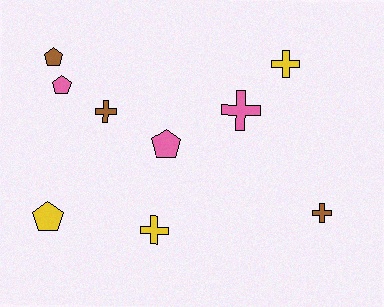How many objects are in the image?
There are 9 objects.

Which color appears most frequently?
Pink, with 3 objects.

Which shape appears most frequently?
Cross, with 5 objects.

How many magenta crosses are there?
There are no magenta crosses.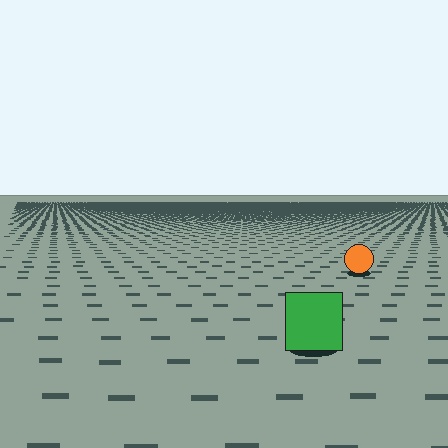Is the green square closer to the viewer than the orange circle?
Yes. The green square is closer — you can tell from the texture gradient: the ground texture is coarser near it.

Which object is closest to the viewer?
The green square is closest. The texture marks near it are larger and more spread out.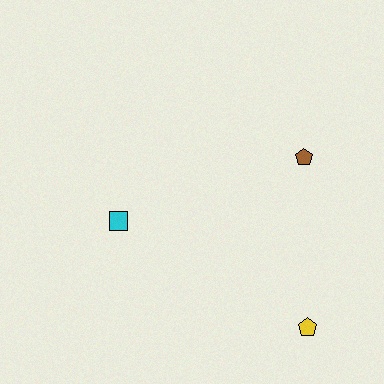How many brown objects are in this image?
There is 1 brown object.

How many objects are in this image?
There are 3 objects.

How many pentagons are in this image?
There are 2 pentagons.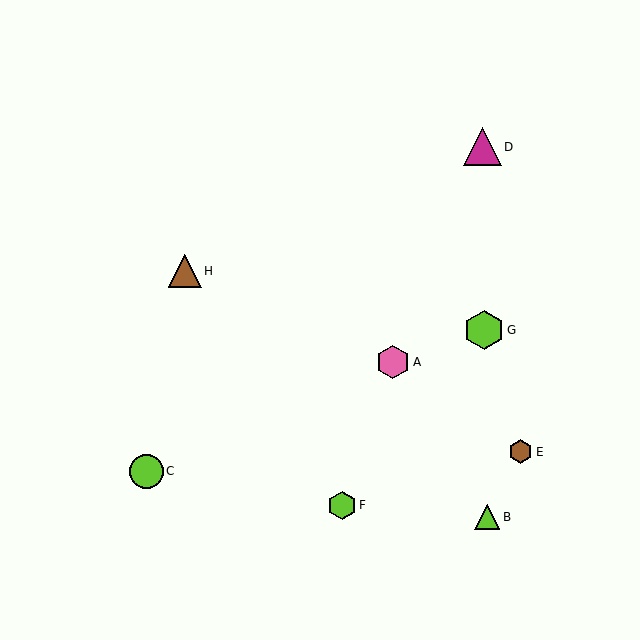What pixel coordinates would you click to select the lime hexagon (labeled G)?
Click at (484, 330) to select the lime hexagon G.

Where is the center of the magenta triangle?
The center of the magenta triangle is at (482, 147).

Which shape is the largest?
The lime hexagon (labeled G) is the largest.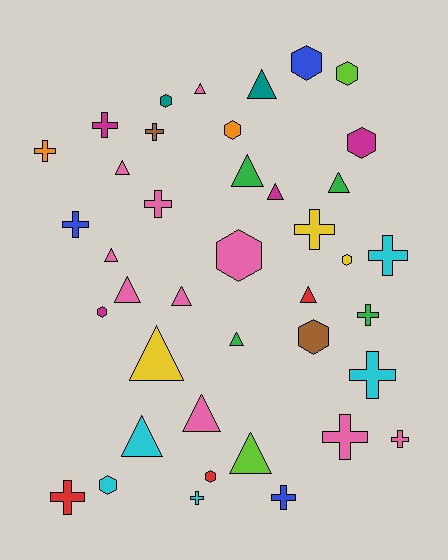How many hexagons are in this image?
There are 11 hexagons.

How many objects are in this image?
There are 40 objects.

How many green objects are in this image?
There are 4 green objects.